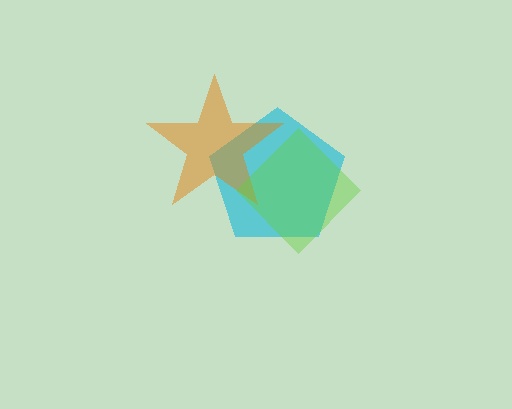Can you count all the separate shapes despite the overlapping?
Yes, there are 3 separate shapes.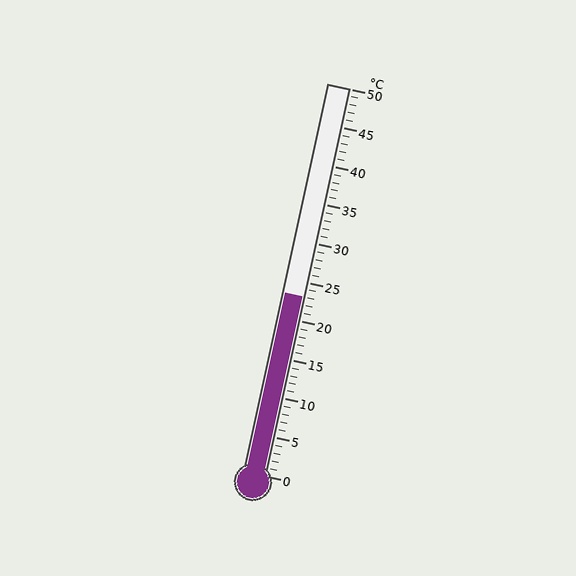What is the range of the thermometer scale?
The thermometer scale ranges from 0°C to 50°C.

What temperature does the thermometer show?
The thermometer shows approximately 23°C.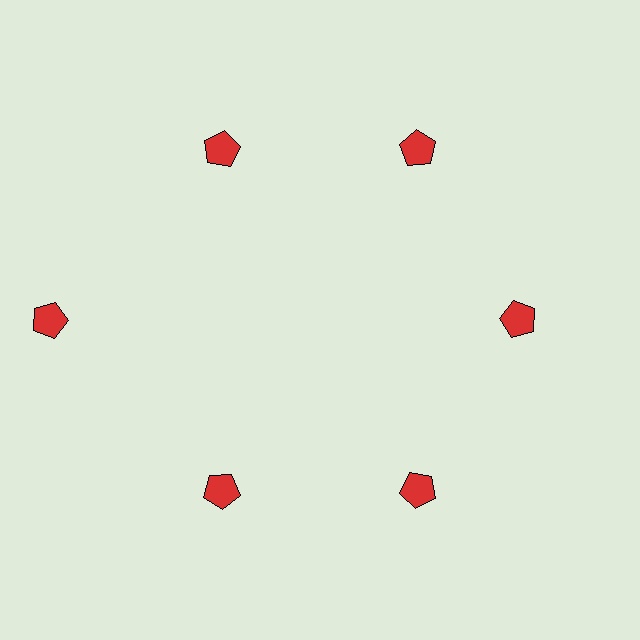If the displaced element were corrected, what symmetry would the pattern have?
It would have 6-fold rotational symmetry — the pattern would map onto itself every 60 degrees.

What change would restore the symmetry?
The symmetry would be restored by moving it inward, back onto the ring so that all 6 pentagons sit at equal angles and equal distance from the center.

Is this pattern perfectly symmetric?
No. The 6 red pentagons are arranged in a ring, but one element near the 9 o'clock position is pushed outward from the center, breaking the 6-fold rotational symmetry.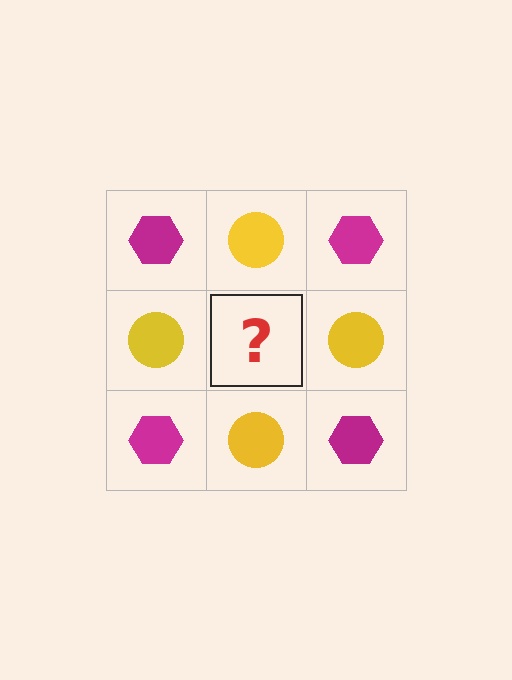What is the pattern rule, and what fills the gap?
The rule is that it alternates magenta hexagon and yellow circle in a checkerboard pattern. The gap should be filled with a magenta hexagon.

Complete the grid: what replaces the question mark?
The question mark should be replaced with a magenta hexagon.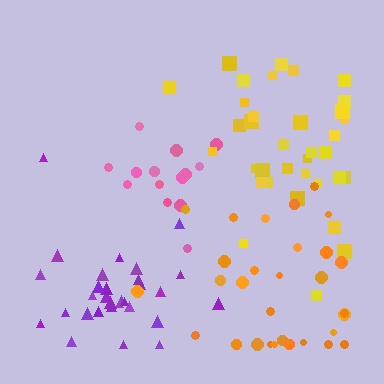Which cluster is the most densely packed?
Pink.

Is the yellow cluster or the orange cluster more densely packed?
Yellow.